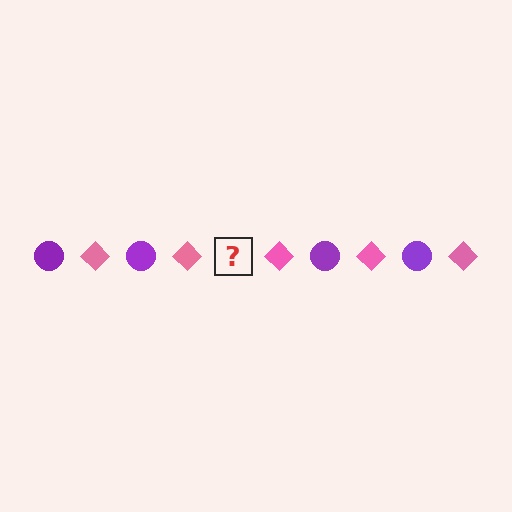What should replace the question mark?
The question mark should be replaced with a purple circle.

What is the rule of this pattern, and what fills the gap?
The rule is that the pattern alternates between purple circle and pink diamond. The gap should be filled with a purple circle.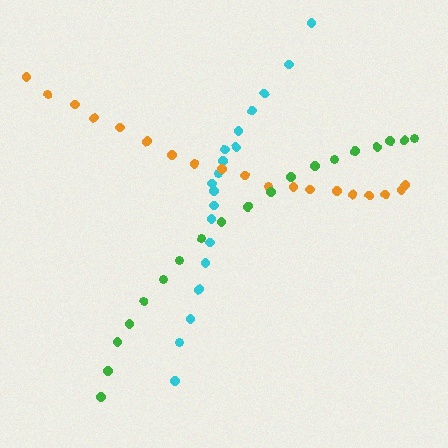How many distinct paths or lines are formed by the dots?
There are 3 distinct paths.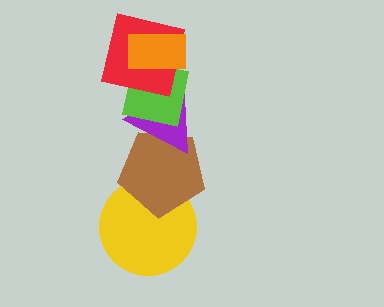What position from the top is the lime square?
The lime square is 3rd from the top.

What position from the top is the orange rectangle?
The orange rectangle is 1st from the top.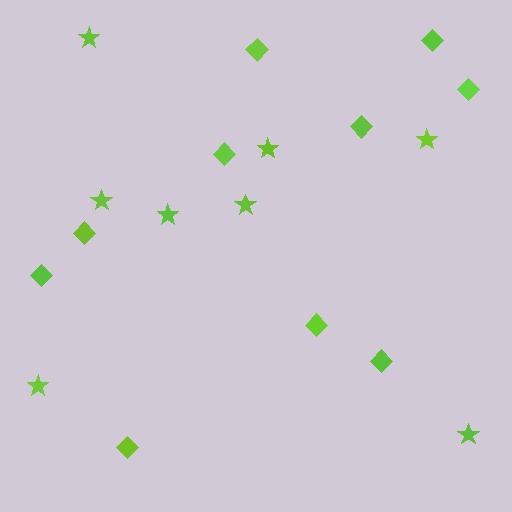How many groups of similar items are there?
There are 2 groups: one group of diamonds (10) and one group of stars (8).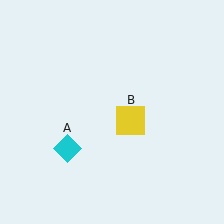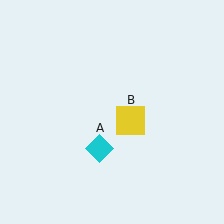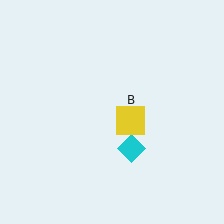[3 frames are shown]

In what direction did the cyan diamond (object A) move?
The cyan diamond (object A) moved right.